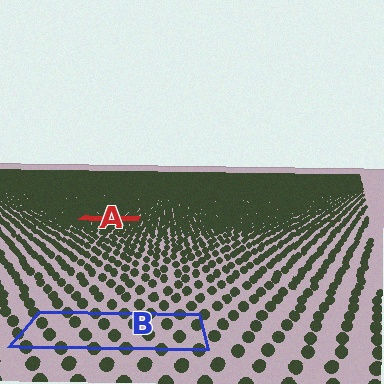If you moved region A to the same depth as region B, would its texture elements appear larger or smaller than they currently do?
They would appear larger. At a closer depth, the same texture elements are projected at a bigger on-screen size.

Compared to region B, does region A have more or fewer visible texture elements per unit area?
Region A has more texture elements per unit area — they are packed more densely because it is farther away.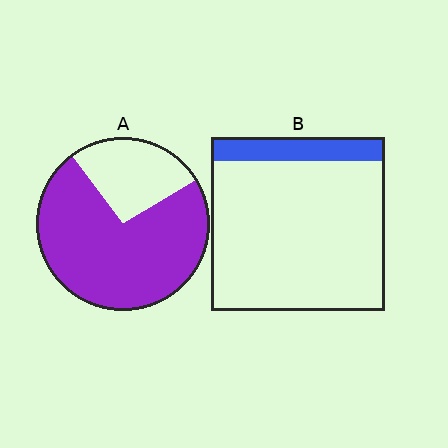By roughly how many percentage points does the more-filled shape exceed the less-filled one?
By roughly 60 percentage points (A over B).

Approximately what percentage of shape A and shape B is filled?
A is approximately 75% and B is approximately 15%.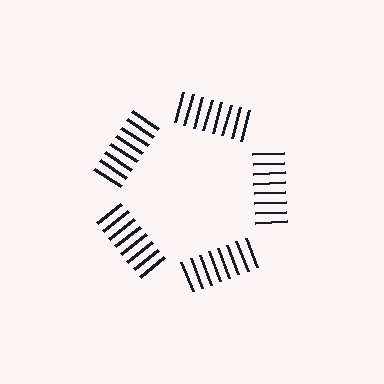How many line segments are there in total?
40 — 8 along each of the 5 edges.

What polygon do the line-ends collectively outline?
An illusory pentagon — the line segments terminate on its edges but no continuous stroke is drawn.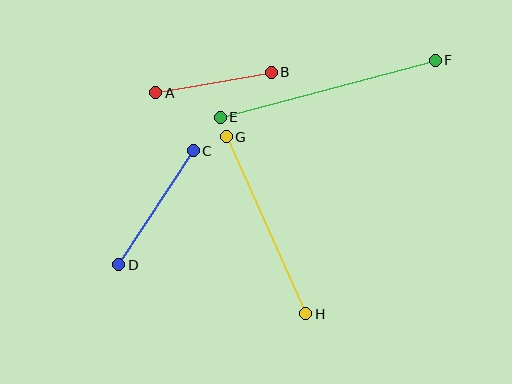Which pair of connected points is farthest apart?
Points E and F are farthest apart.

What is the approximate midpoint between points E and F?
The midpoint is at approximately (328, 89) pixels.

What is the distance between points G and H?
The distance is approximately 194 pixels.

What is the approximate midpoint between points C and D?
The midpoint is at approximately (156, 208) pixels.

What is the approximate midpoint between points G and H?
The midpoint is at approximately (266, 225) pixels.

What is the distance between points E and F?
The distance is approximately 223 pixels.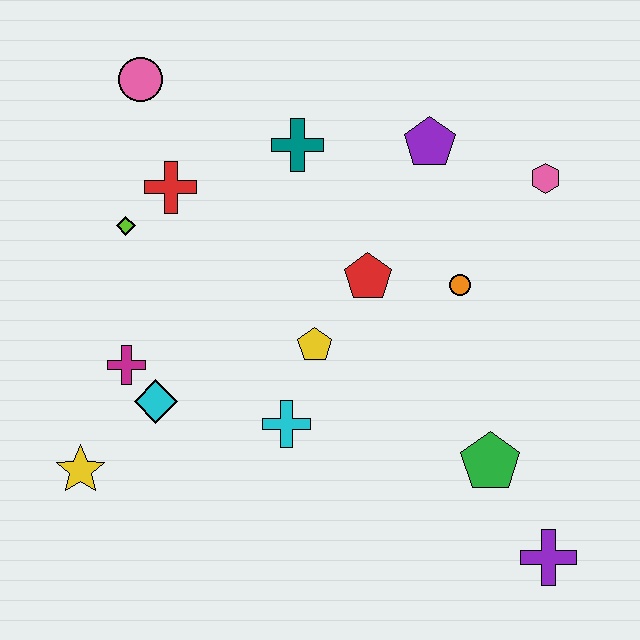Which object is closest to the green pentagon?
The purple cross is closest to the green pentagon.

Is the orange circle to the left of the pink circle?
No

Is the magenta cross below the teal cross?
Yes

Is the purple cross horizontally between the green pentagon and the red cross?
No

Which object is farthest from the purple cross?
The pink circle is farthest from the purple cross.